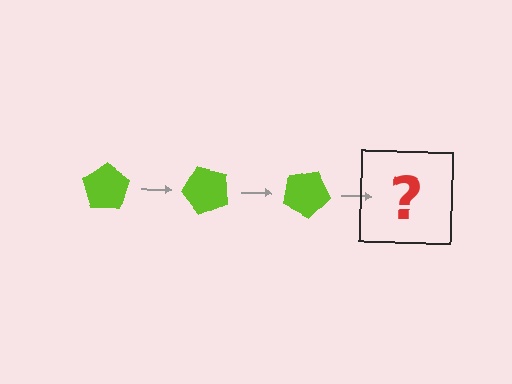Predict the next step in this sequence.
The next step is a lime pentagon rotated 150 degrees.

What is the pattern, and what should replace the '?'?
The pattern is that the pentagon rotates 50 degrees each step. The '?' should be a lime pentagon rotated 150 degrees.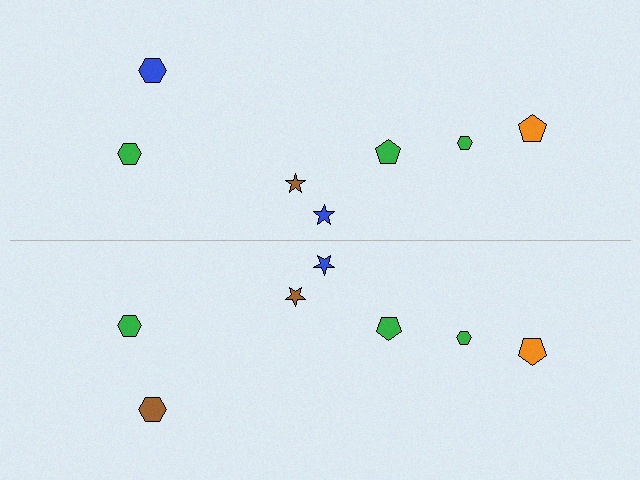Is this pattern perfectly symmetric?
No, the pattern is not perfectly symmetric. The brown hexagon on the bottom side breaks the symmetry — its mirror counterpart is blue.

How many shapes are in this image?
There are 14 shapes in this image.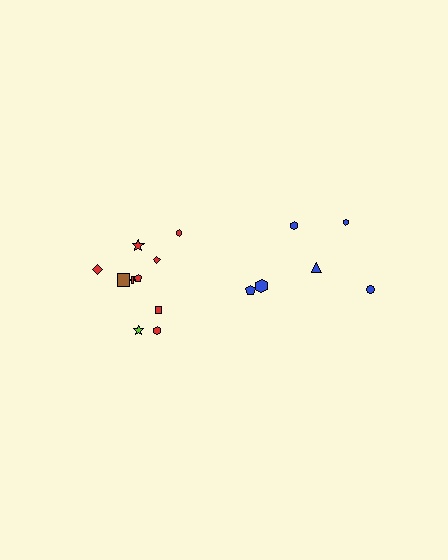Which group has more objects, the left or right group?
The left group.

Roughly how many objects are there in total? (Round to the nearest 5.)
Roughly 15 objects in total.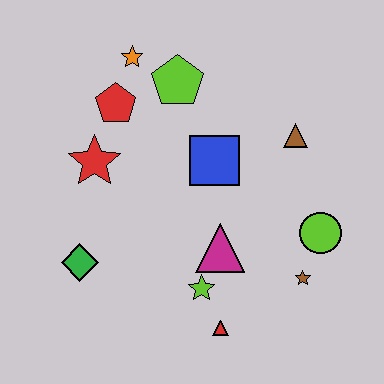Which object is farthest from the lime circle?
The orange star is farthest from the lime circle.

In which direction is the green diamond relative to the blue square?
The green diamond is to the left of the blue square.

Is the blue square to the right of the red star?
Yes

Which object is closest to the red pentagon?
The orange star is closest to the red pentagon.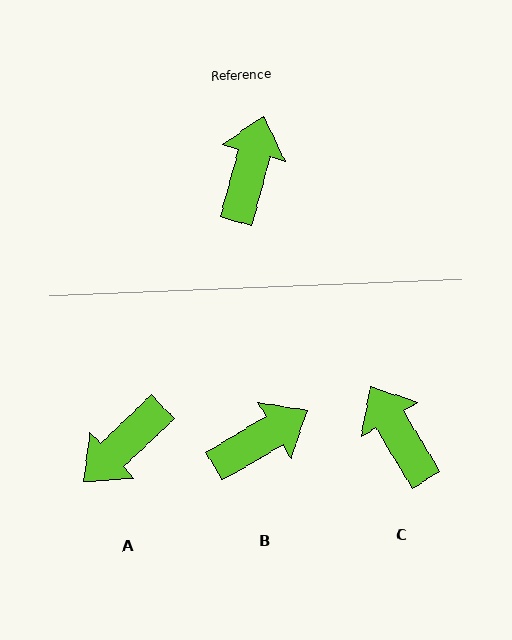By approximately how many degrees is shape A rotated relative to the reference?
Approximately 148 degrees counter-clockwise.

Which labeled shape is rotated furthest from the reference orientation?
A, about 148 degrees away.